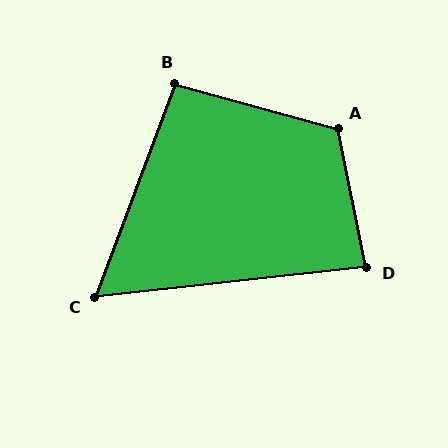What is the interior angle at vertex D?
Approximately 85 degrees (acute).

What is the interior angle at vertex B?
Approximately 95 degrees (obtuse).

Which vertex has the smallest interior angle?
C, at approximately 63 degrees.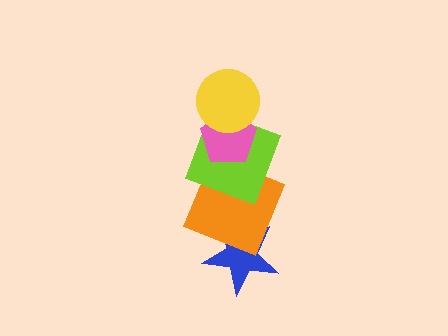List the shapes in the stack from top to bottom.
From top to bottom: the yellow circle, the pink pentagon, the lime square, the orange square, the blue star.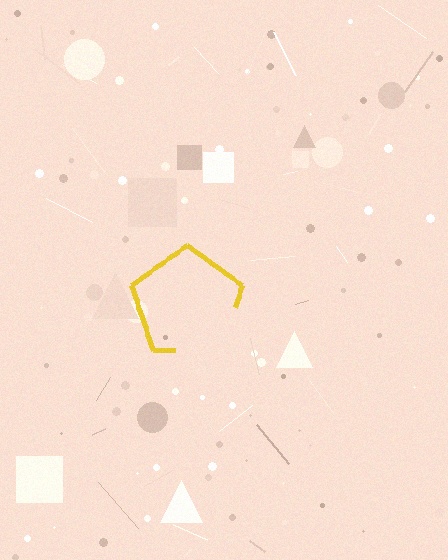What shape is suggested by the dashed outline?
The dashed outline suggests a pentagon.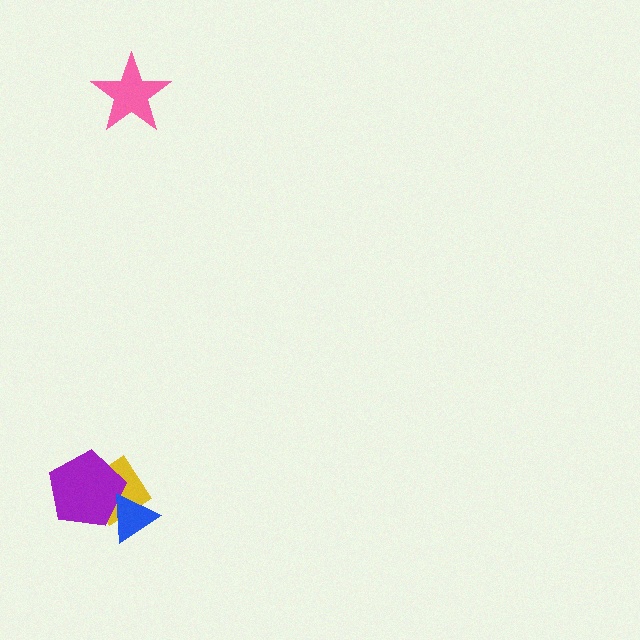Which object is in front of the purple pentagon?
The blue triangle is in front of the purple pentagon.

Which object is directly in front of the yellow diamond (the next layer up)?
The purple pentagon is directly in front of the yellow diamond.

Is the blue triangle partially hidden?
No, no other shape covers it.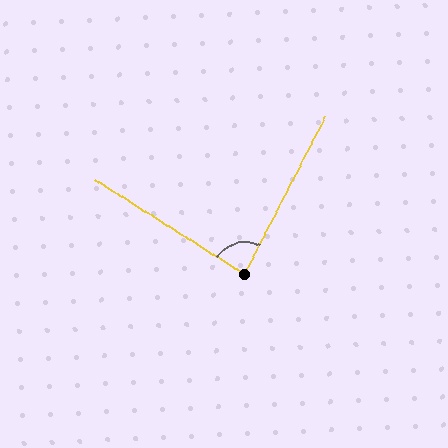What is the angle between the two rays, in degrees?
Approximately 85 degrees.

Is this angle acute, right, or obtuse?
It is acute.